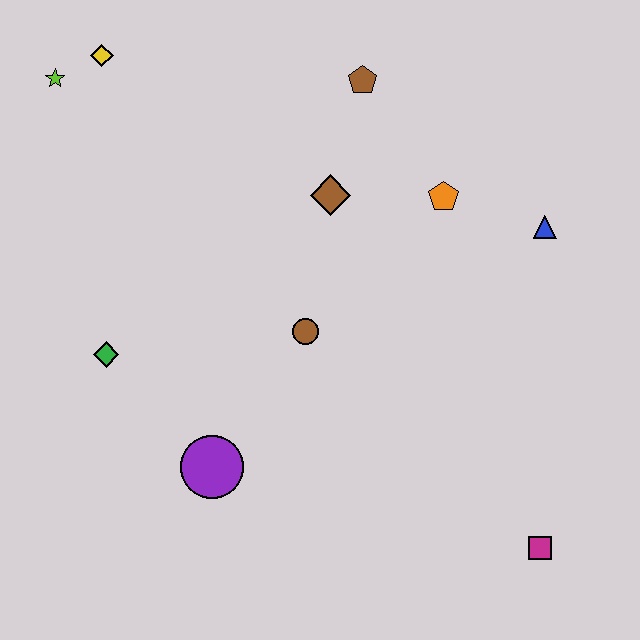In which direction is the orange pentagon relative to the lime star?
The orange pentagon is to the right of the lime star.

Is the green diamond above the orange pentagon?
No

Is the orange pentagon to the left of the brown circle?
No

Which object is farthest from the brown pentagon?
The magenta square is farthest from the brown pentagon.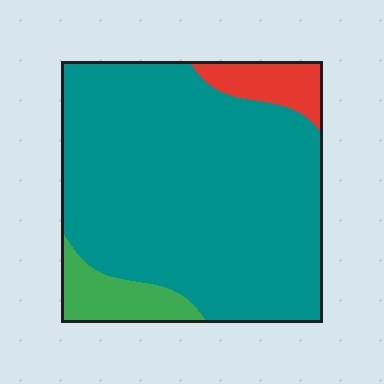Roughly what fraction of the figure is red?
Red takes up less than a sixth of the figure.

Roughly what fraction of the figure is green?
Green covers 9% of the figure.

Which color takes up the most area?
Teal, at roughly 85%.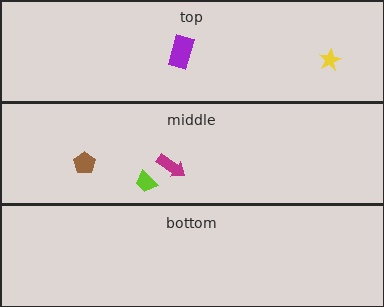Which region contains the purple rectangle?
The top region.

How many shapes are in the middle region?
3.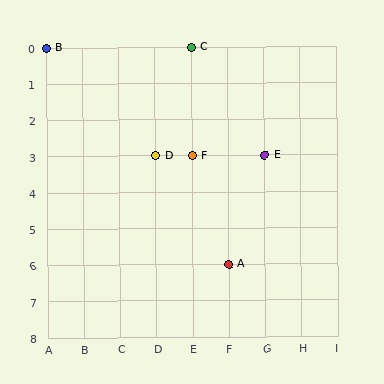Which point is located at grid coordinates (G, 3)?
Point E is at (G, 3).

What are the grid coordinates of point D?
Point D is at grid coordinates (D, 3).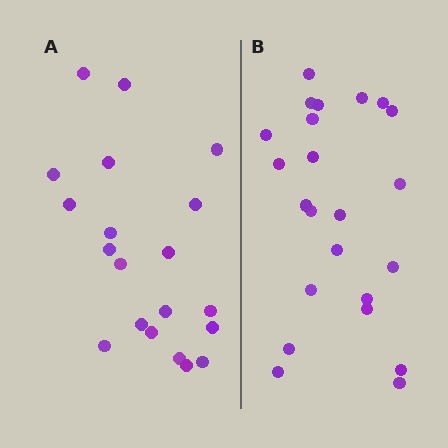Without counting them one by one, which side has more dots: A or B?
Region B (the right region) has more dots.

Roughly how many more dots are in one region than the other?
Region B has just a few more — roughly 2 or 3 more dots than region A.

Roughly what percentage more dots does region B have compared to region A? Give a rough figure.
About 15% more.